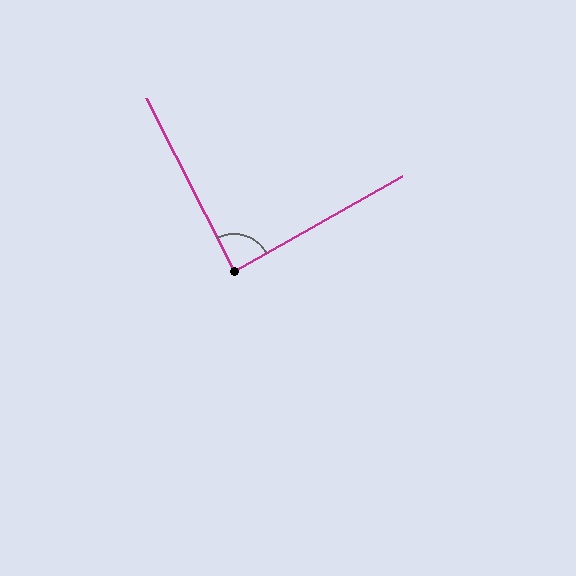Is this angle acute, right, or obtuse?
It is approximately a right angle.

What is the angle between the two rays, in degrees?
Approximately 88 degrees.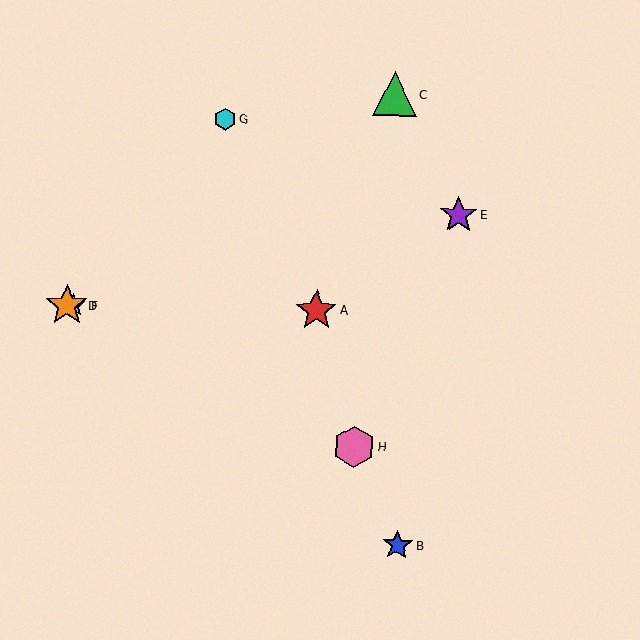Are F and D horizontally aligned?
Yes, both are at y≈305.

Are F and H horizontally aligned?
No, F is at y≈305 and H is at y≈446.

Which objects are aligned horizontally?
Objects A, D, F are aligned horizontally.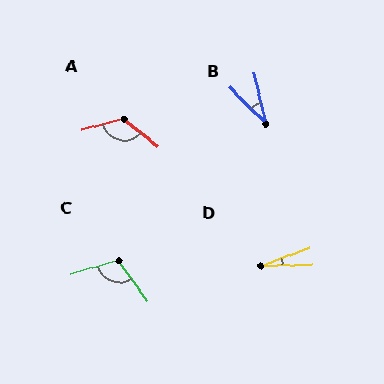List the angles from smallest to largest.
D (19°), B (32°), C (108°), A (125°).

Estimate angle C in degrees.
Approximately 108 degrees.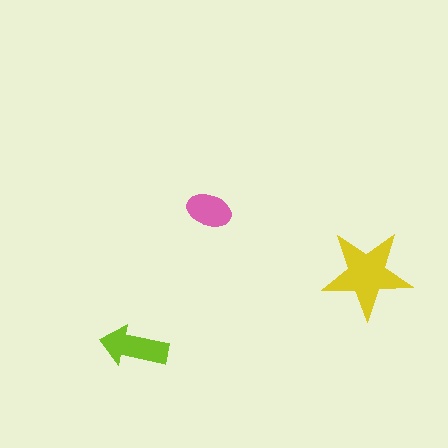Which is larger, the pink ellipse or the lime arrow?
The lime arrow.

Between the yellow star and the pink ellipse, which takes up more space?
The yellow star.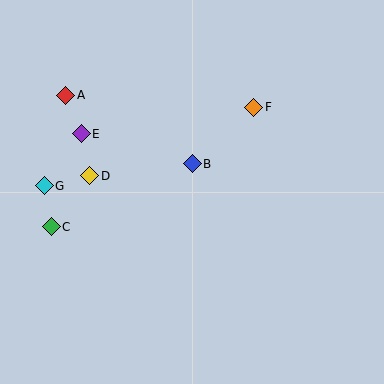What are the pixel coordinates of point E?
Point E is at (81, 134).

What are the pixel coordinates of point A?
Point A is at (66, 95).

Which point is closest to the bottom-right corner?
Point B is closest to the bottom-right corner.